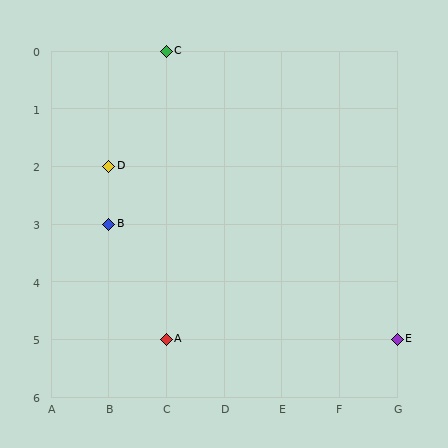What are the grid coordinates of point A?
Point A is at grid coordinates (C, 5).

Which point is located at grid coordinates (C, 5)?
Point A is at (C, 5).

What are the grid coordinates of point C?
Point C is at grid coordinates (C, 0).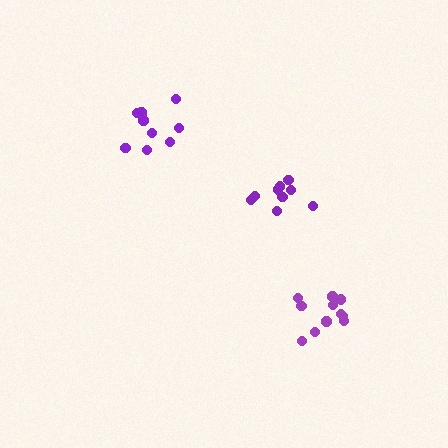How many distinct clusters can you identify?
There are 3 distinct clusters.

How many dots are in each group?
Group 1: 9 dots, Group 2: 10 dots, Group 3: 11 dots (30 total).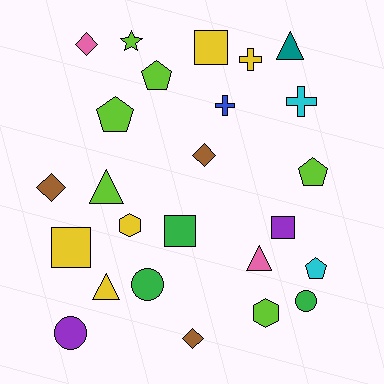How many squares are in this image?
There are 4 squares.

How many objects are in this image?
There are 25 objects.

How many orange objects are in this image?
There are no orange objects.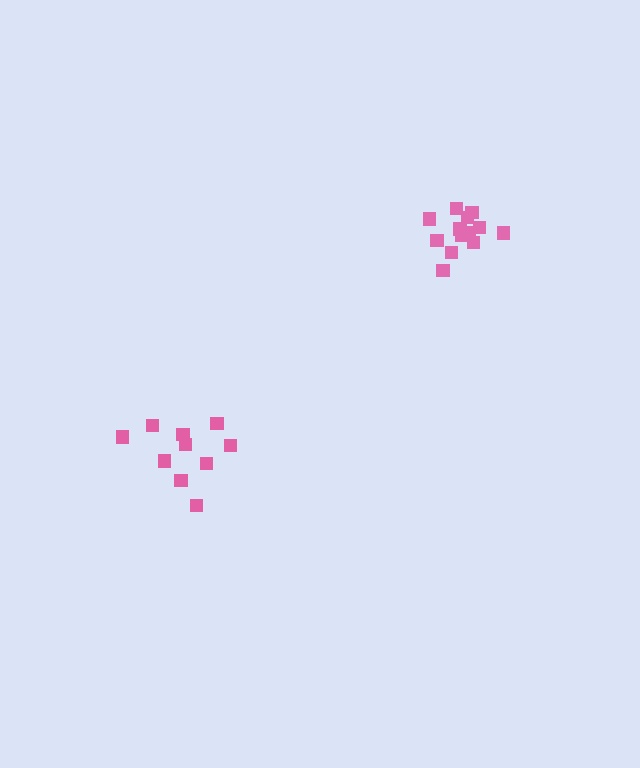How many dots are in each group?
Group 1: 13 dots, Group 2: 10 dots (23 total).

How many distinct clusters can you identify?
There are 2 distinct clusters.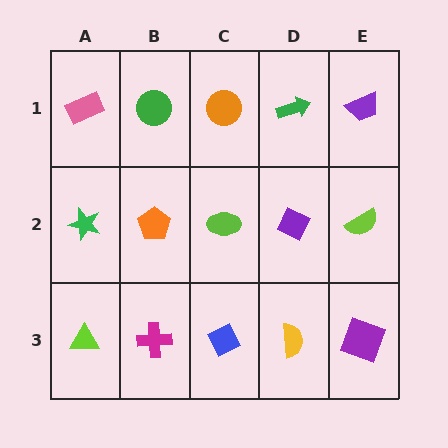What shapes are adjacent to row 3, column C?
A lime ellipse (row 2, column C), a magenta cross (row 3, column B), a yellow semicircle (row 3, column D).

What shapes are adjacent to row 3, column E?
A lime semicircle (row 2, column E), a yellow semicircle (row 3, column D).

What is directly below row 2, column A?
A lime triangle.